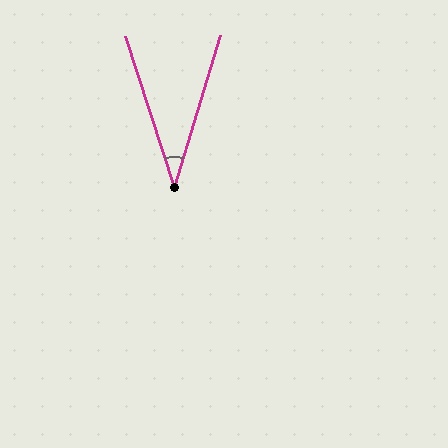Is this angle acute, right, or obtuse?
It is acute.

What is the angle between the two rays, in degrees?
Approximately 35 degrees.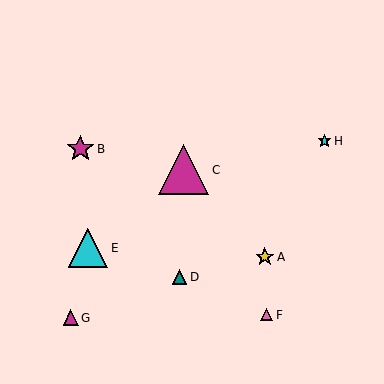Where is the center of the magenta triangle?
The center of the magenta triangle is at (71, 318).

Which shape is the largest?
The magenta triangle (labeled C) is the largest.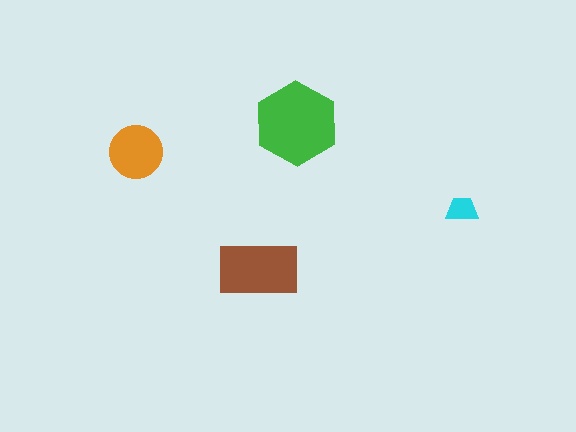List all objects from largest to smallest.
The green hexagon, the brown rectangle, the orange circle, the cyan trapezoid.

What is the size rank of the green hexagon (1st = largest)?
1st.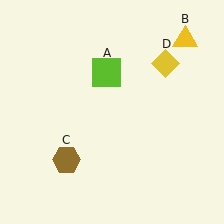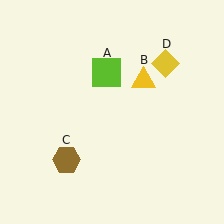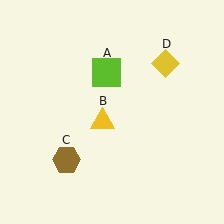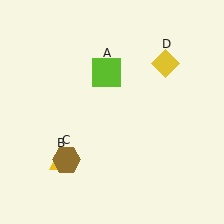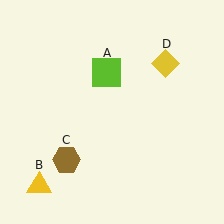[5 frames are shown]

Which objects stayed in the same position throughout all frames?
Lime square (object A) and brown hexagon (object C) and yellow diamond (object D) remained stationary.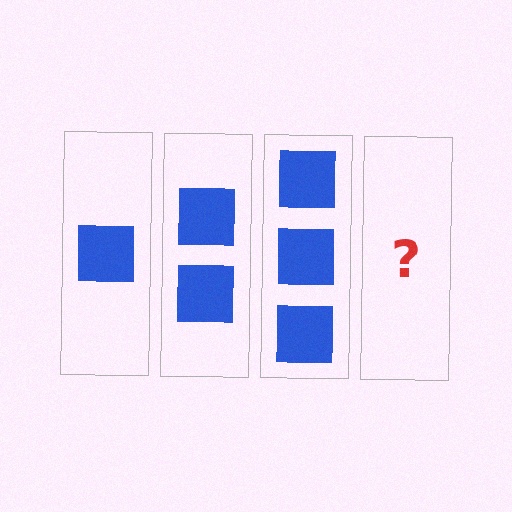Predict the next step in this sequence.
The next step is 4 squares.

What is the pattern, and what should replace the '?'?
The pattern is that each step adds one more square. The '?' should be 4 squares.